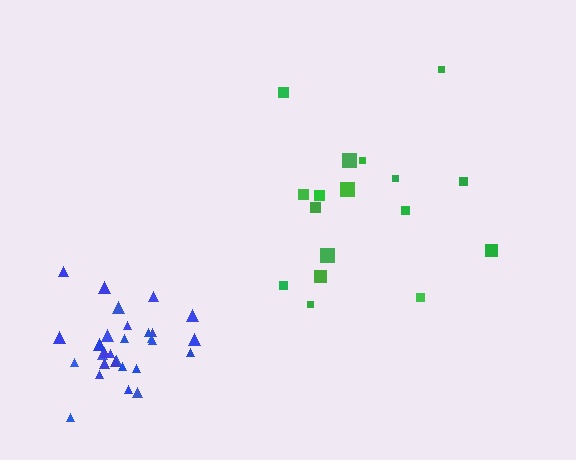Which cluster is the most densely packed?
Blue.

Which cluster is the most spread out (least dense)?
Green.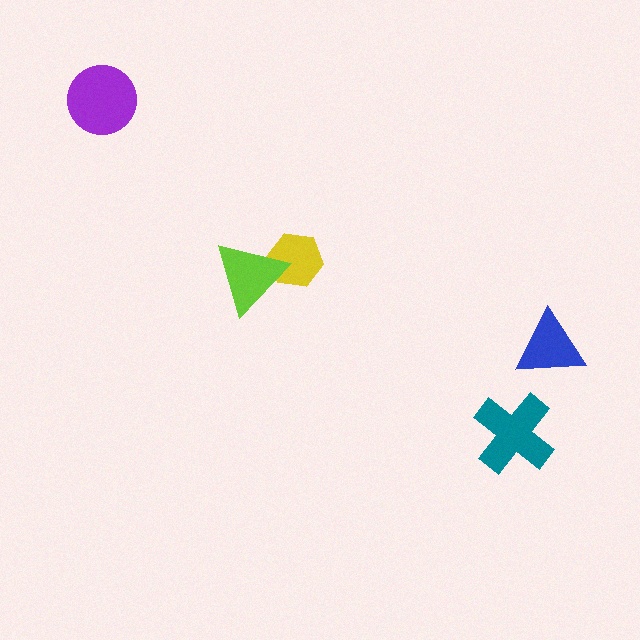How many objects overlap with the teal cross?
0 objects overlap with the teal cross.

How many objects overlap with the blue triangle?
0 objects overlap with the blue triangle.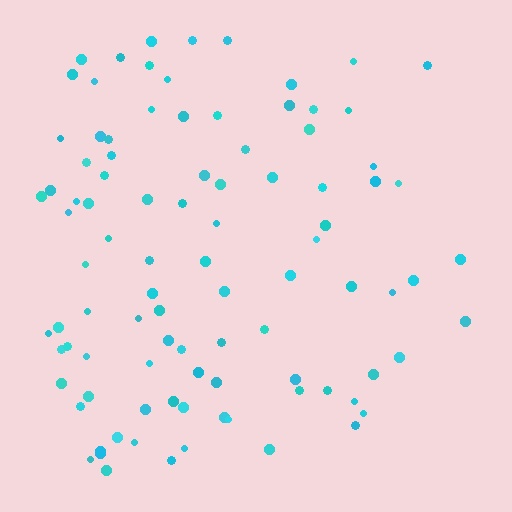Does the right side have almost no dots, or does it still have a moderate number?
Still a moderate number, just noticeably fewer than the left.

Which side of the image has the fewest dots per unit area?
The right.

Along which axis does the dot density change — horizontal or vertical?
Horizontal.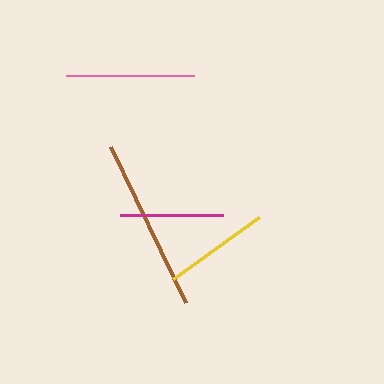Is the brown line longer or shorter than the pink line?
The brown line is longer than the pink line.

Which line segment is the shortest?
The magenta line is the shortest at approximately 103 pixels.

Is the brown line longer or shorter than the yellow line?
The brown line is longer than the yellow line.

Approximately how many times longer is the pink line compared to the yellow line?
The pink line is approximately 1.2 times the length of the yellow line.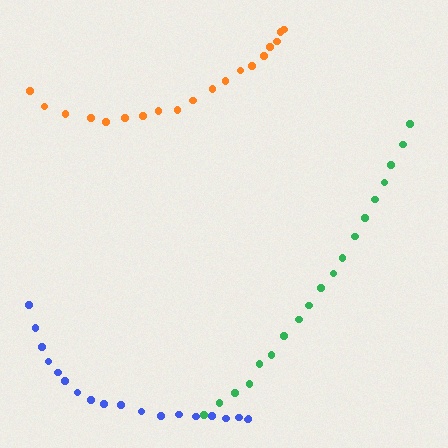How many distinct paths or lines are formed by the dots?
There are 3 distinct paths.